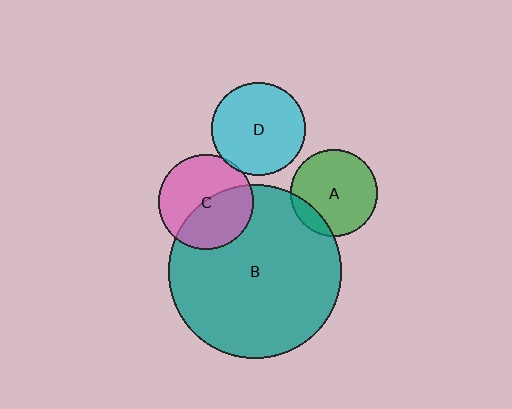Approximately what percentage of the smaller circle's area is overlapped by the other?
Approximately 5%.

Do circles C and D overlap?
Yes.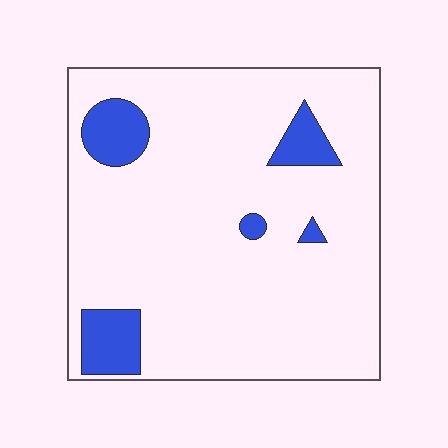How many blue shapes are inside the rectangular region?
5.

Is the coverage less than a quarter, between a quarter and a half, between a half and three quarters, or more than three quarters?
Less than a quarter.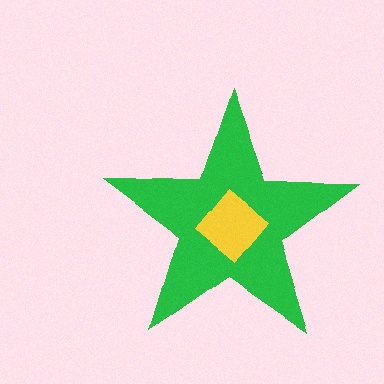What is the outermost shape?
The green star.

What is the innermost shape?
The yellow diamond.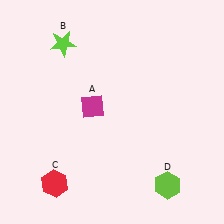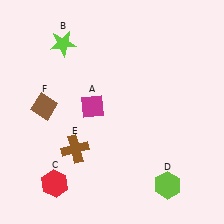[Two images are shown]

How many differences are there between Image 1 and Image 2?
There are 2 differences between the two images.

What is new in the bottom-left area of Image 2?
A brown cross (E) was added in the bottom-left area of Image 2.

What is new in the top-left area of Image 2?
A brown diamond (F) was added in the top-left area of Image 2.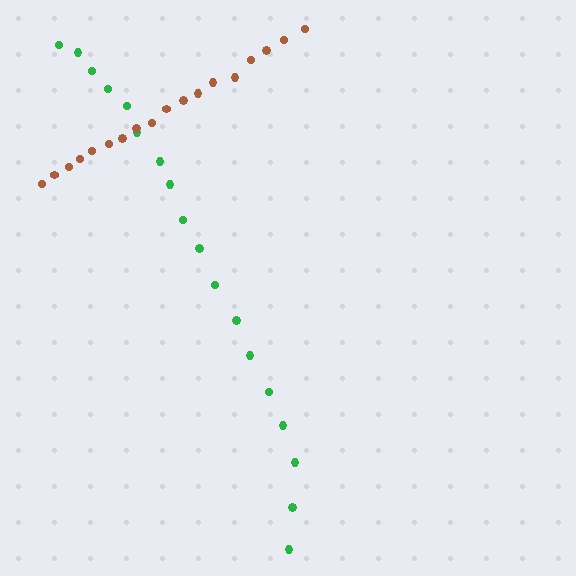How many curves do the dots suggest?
There are 2 distinct paths.